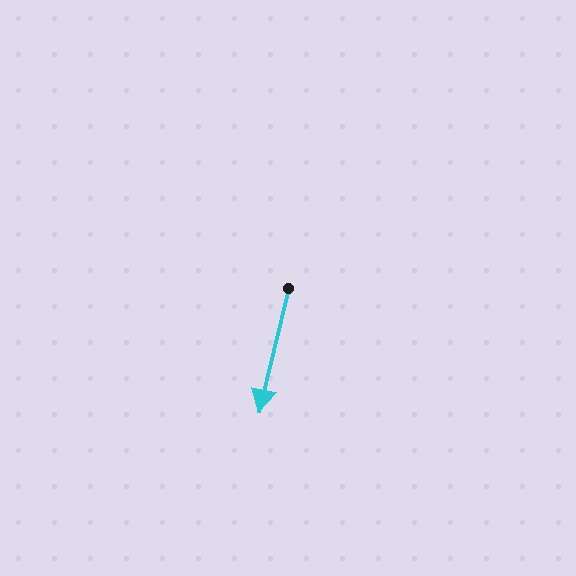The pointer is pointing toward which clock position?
Roughly 6 o'clock.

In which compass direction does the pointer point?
South.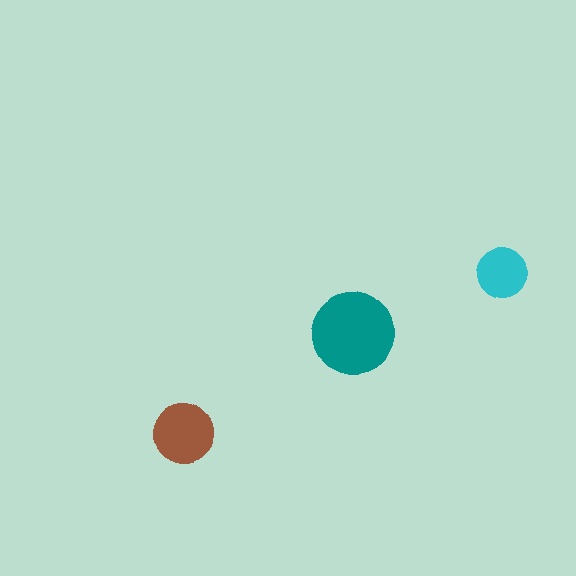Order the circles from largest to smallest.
the teal one, the brown one, the cyan one.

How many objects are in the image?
There are 3 objects in the image.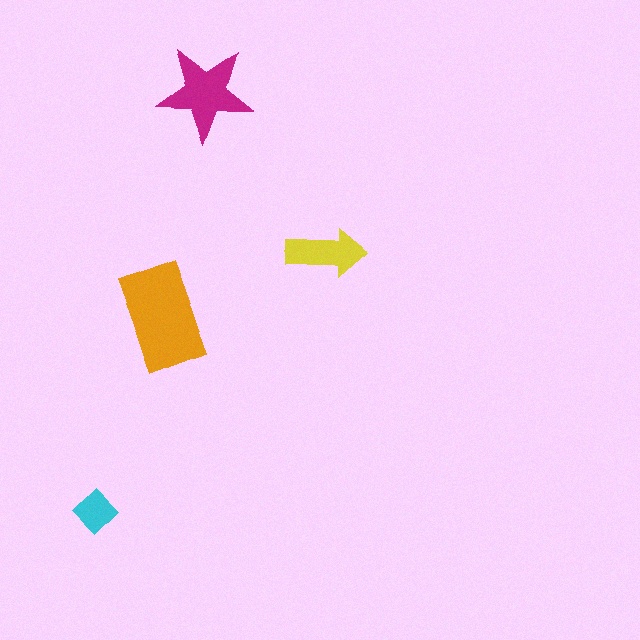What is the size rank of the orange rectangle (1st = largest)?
1st.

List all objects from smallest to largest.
The cyan diamond, the yellow arrow, the magenta star, the orange rectangle.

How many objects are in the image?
There are 4 objects in the image.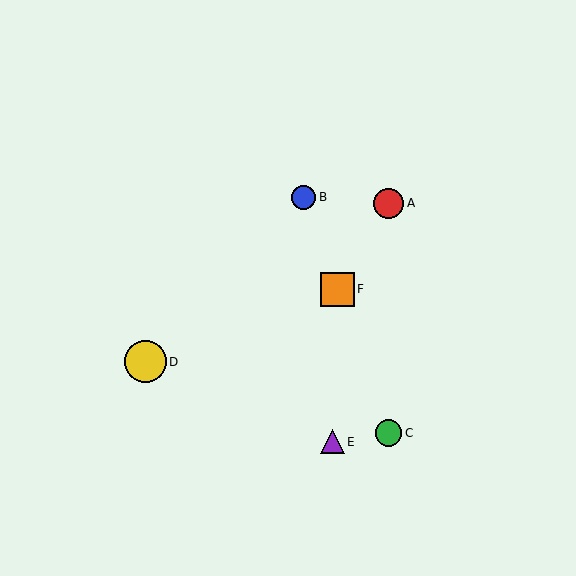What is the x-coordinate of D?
Object D is at x≈145.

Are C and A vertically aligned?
Yes, both are at x≈389.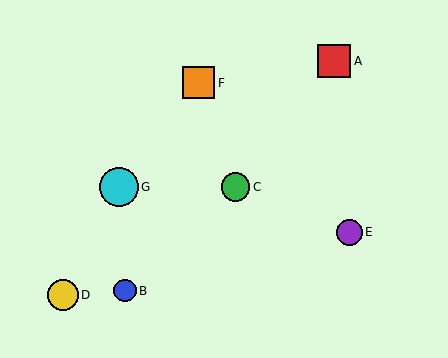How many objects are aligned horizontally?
2 objects (C, G) are aligned horizontally.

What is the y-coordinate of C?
Object C is at y≈187.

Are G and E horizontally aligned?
No, G is at y≈187 and E is at y≈233.